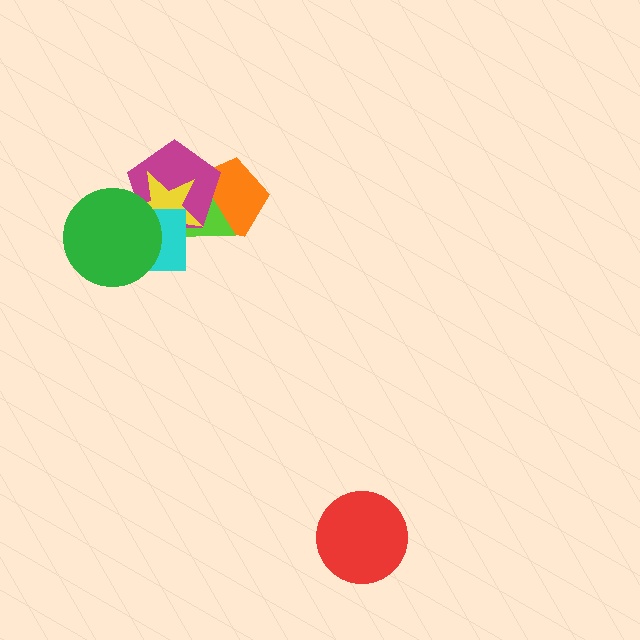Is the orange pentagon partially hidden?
Yes, it is partially covered by another shape.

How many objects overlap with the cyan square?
4 objects overlap with the cyan square.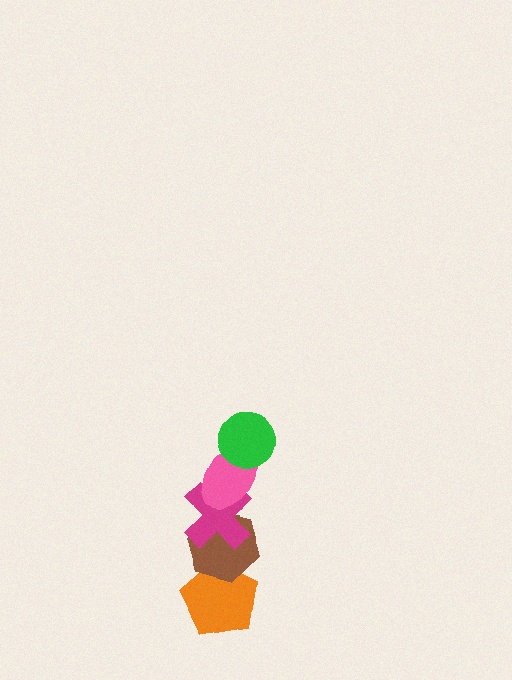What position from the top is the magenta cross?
The magenta cross is 3rd from the top.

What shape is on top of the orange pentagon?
The brown hexagon is on top of the orange pentagon.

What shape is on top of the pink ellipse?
The green circle is on top of the pink ellipse.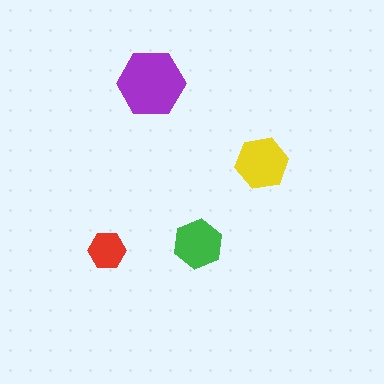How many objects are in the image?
There are 4 objects in the image.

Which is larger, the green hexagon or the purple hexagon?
The purple one.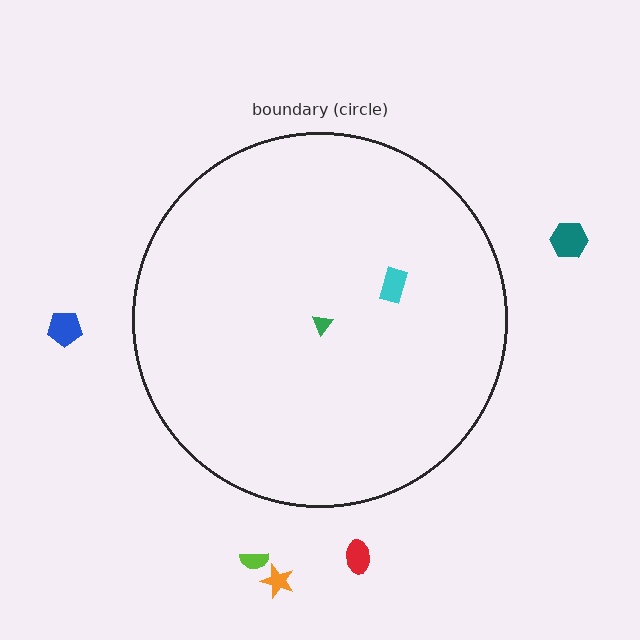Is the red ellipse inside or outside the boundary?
Outside.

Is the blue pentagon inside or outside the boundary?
Outside.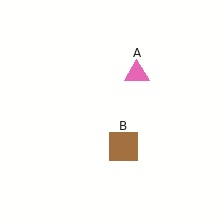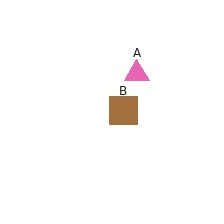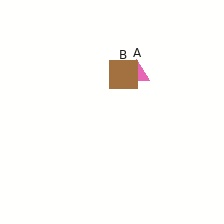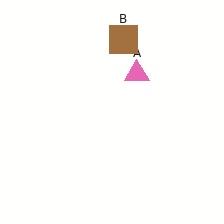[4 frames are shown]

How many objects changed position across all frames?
1 object changed position: brown square (object B).